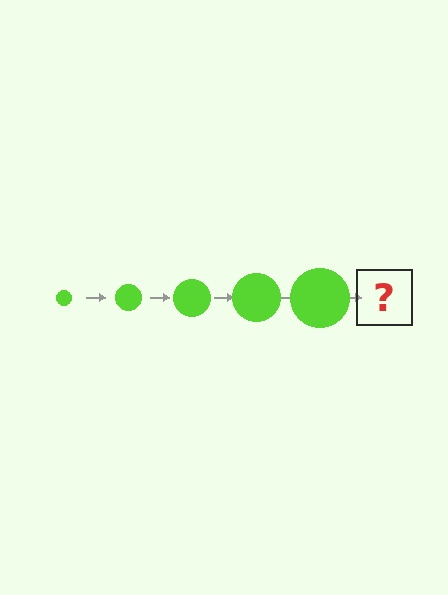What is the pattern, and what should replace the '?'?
The pattern is that the circle gets progressively larger each step. The '?' should be a lime circle, larger than the previous one.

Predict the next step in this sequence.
The next step is a lime circle, larger than the previous one.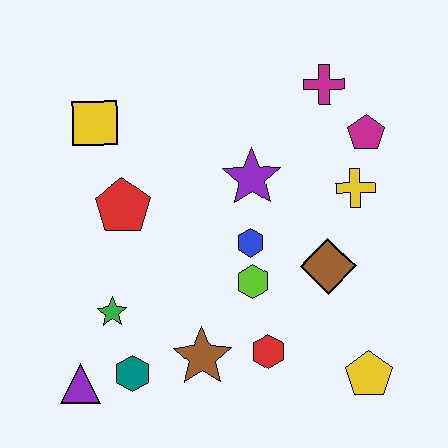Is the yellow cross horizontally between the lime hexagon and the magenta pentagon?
Yes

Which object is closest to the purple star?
The blue hexagon is closest to the purple star.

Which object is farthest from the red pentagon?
The yellow pentagon is farthest from the red pentagon.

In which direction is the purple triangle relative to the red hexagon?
The purple triangle is to the left of the red hexagon.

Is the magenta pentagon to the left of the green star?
No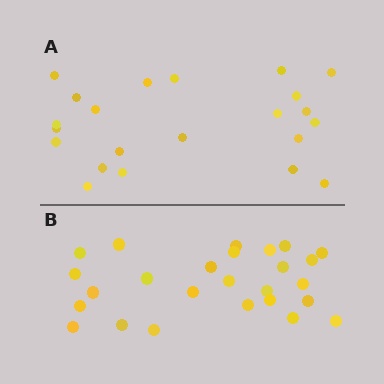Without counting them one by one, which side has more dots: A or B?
Region B (the bottom region) has more dots.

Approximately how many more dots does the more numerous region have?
Region B has about 4 more dots than region A.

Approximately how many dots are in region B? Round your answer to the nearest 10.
About 30 dots. (The exact count is 26, which rounds to 30.)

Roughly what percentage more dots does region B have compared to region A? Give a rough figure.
About 20% more.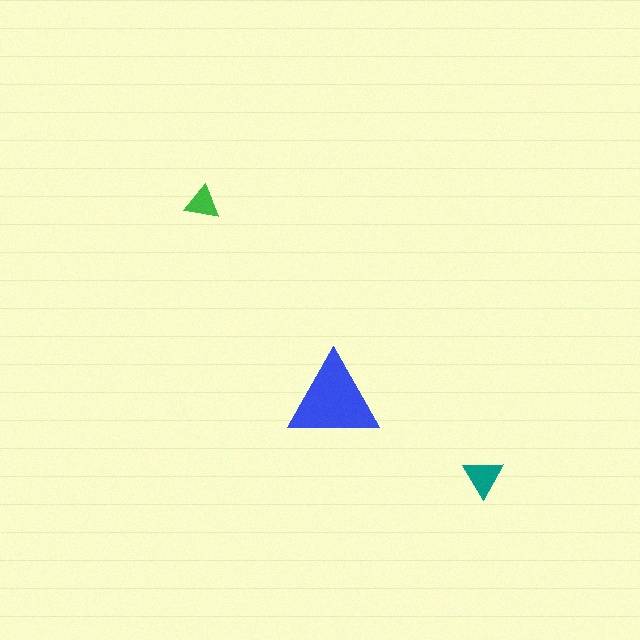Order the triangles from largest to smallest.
the blue one, the teal one, the green one.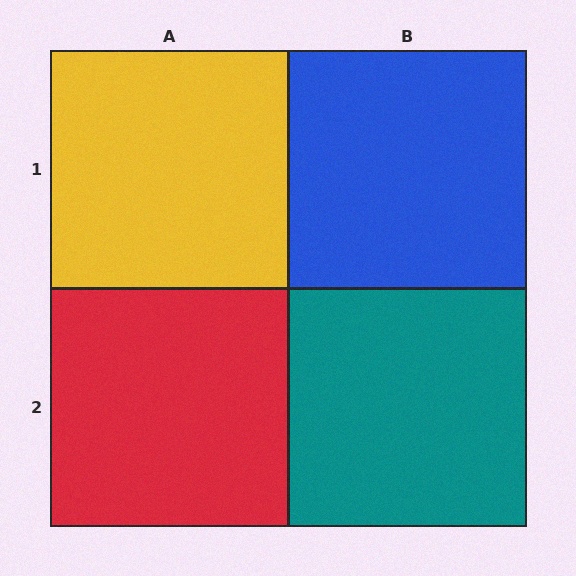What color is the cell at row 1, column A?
Yellow.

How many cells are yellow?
1 cell is yellow.